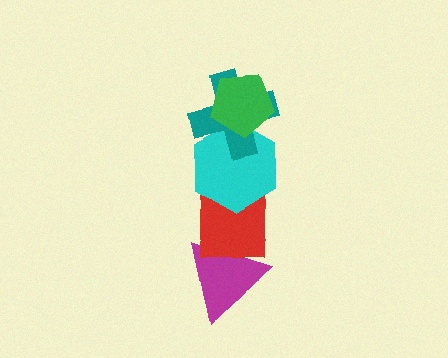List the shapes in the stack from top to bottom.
From top to bottom: the green pentagon, the teal cross, the cyan hexagon, the red square, the magenta triangle.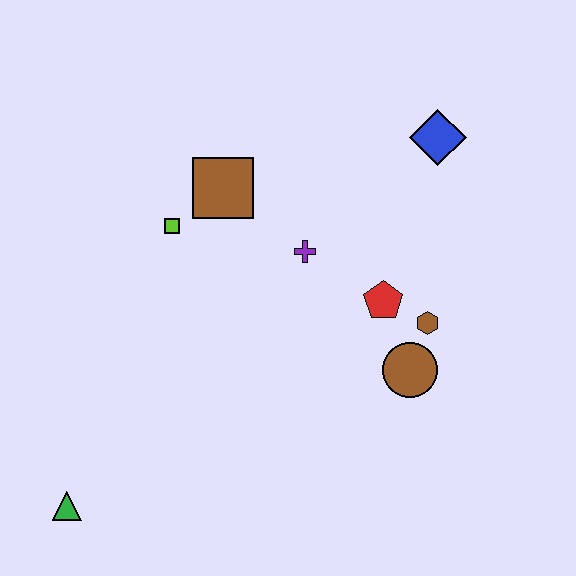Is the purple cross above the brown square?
No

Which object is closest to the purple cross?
The red pentagon is closest to the purple cross.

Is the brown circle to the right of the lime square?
Yes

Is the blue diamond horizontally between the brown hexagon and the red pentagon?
No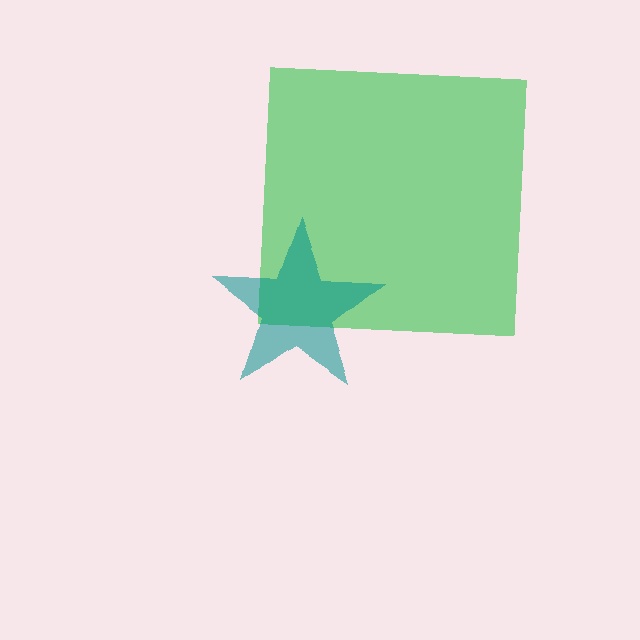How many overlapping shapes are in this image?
There are 2 overlapping shapes in the image.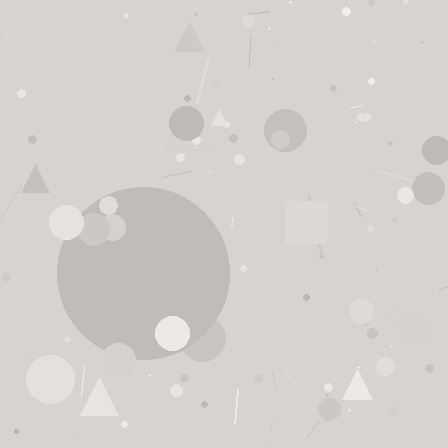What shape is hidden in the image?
A circle is hidden in the image.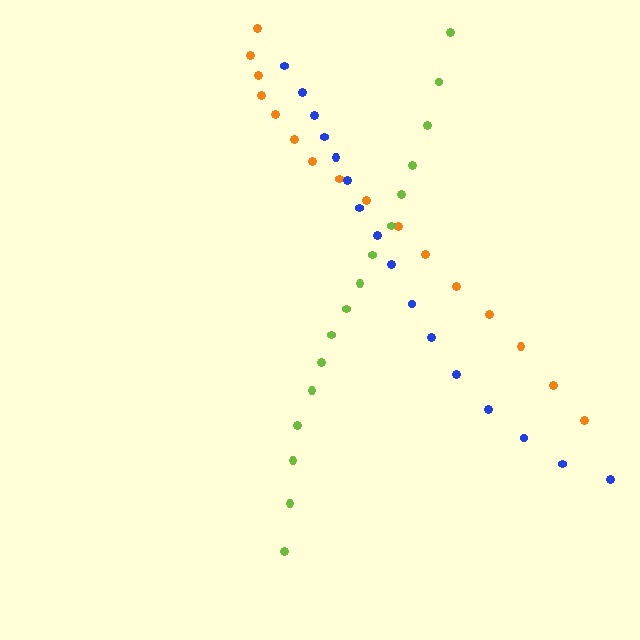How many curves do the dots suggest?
There are 3 distinct paths.